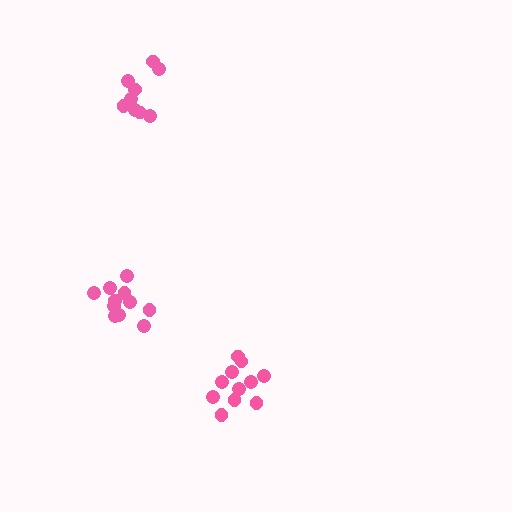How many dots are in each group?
Group 1: 11 dots, Group 2: 9 dots, Group 3: 11 dots (31 total).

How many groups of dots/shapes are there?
There are 3 groups.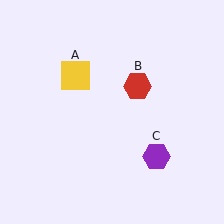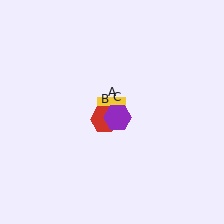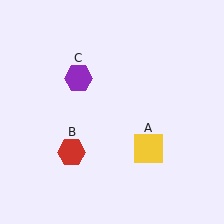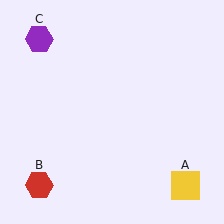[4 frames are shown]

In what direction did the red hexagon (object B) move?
The red hexagon (object B) moved down and to the left.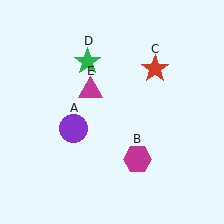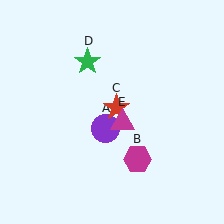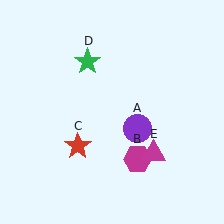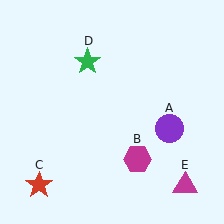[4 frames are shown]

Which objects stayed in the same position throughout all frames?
Magenta hexagon (object B) and green star (object D) remained stationary.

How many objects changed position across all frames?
3 objects changed position: purple circle (object A), red star (object C), magenta triangle (object E).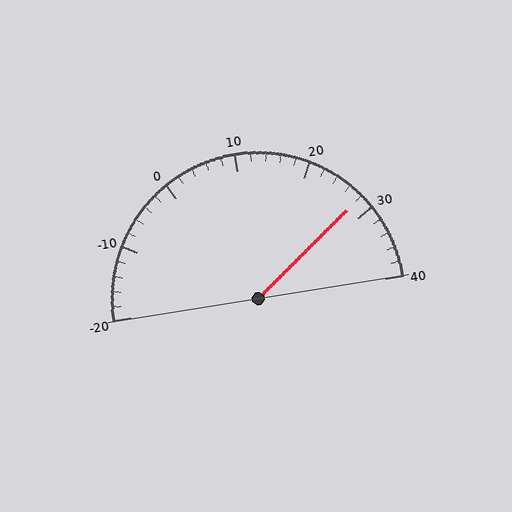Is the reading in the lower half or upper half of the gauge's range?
The reading is in the upper half of the range (-20 to 40).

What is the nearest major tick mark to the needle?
The nearest major tick mark is 30.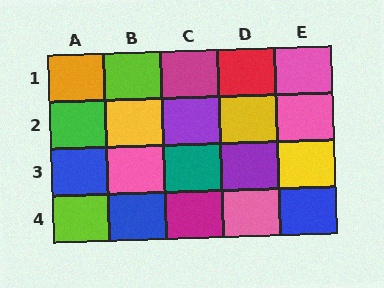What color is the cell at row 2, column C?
Purple.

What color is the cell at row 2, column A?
Green.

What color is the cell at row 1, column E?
Pink.